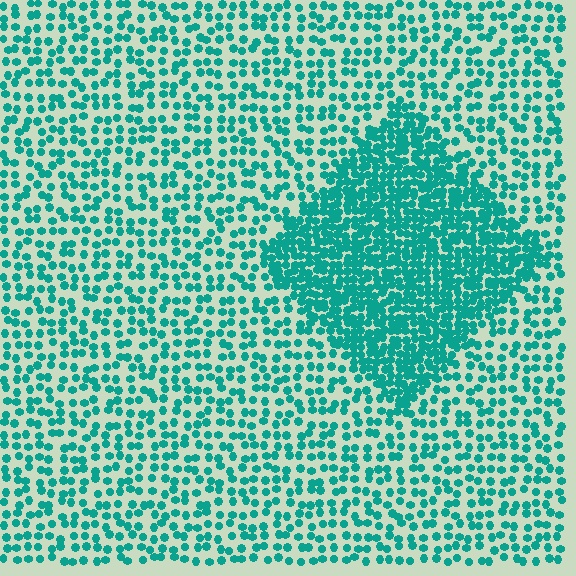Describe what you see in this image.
The image contains small teal elements arranged at two different densities. A diamond-shaped region is visible where the elements are more densely packed than the surrounding area.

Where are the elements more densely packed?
The elements are more densely packed inside the diamond boundary.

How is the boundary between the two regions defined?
The boundary is defined by a change in element density (approximately 2.3x ratio). All elements are the same color, size, and shape.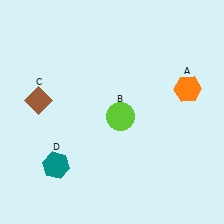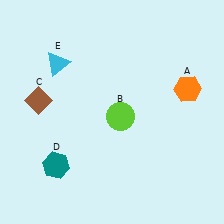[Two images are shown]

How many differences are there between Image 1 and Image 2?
There is 1 difference between the two images.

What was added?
A cyan triangle (E) was added in Image 2.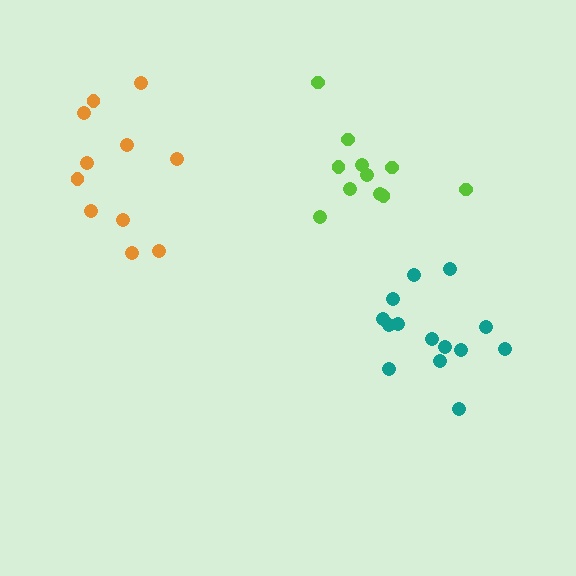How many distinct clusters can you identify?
There are 3 distinct clusters.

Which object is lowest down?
The teal cluster is bottommost.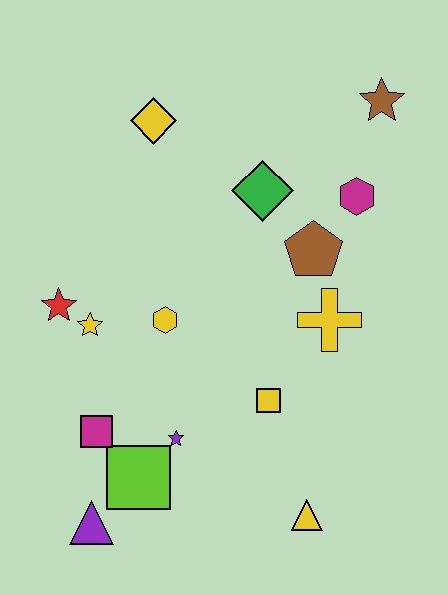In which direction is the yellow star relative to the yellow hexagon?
The yellow star is to the left of the yellow hexagon.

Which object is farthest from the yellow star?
The brown star is farthest from the yellow star.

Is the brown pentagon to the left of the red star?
No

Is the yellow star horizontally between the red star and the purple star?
Yes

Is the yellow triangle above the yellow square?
No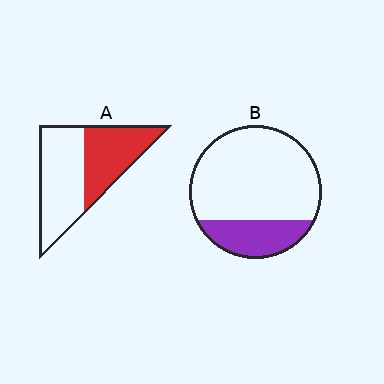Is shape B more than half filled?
No.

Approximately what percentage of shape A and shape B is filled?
A is approximately 45% and B is approximately 25%.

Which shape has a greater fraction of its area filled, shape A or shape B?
Shape A.